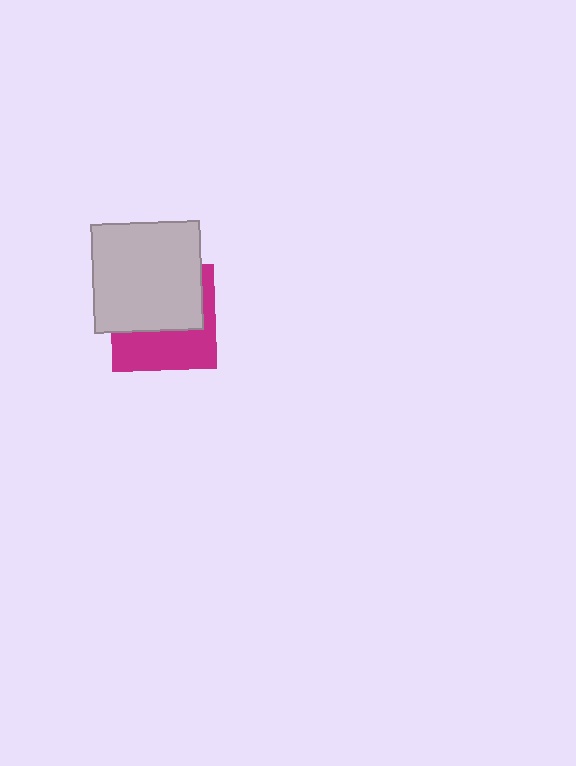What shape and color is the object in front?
The object in front is a light gray square.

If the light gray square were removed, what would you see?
You would see the complete magenta square.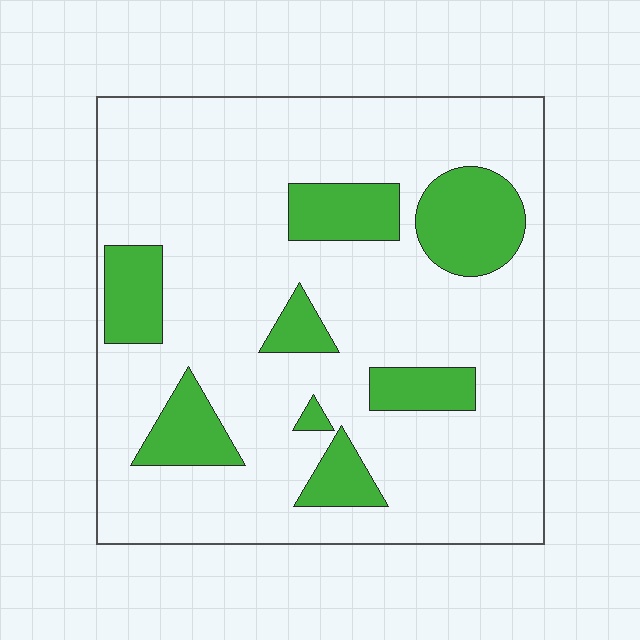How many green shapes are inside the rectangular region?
8.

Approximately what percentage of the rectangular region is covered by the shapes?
Approximately 20%.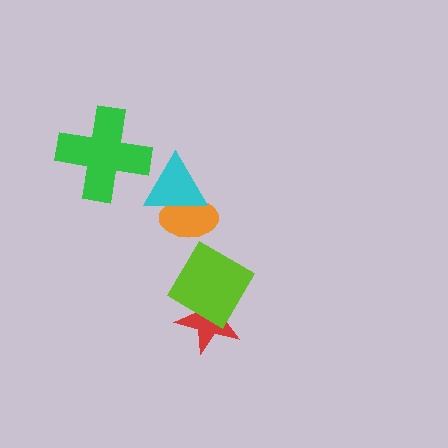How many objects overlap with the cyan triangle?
1 object overlaps with the cyan triangle.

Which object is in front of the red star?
The lime diamond is in front of the red star.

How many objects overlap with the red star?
1 object overlaps with the red star.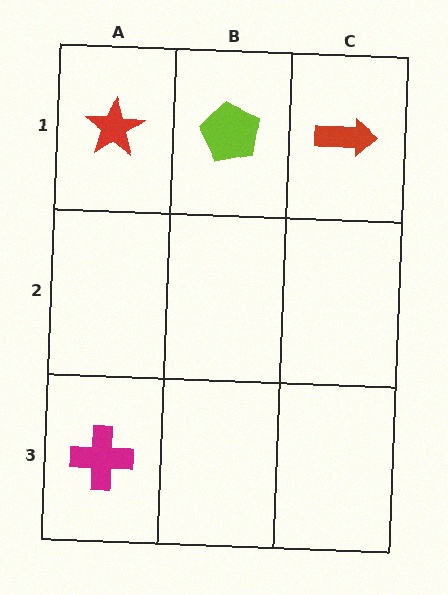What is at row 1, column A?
A red star.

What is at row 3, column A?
A magenta cross.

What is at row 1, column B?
A lime pentagon.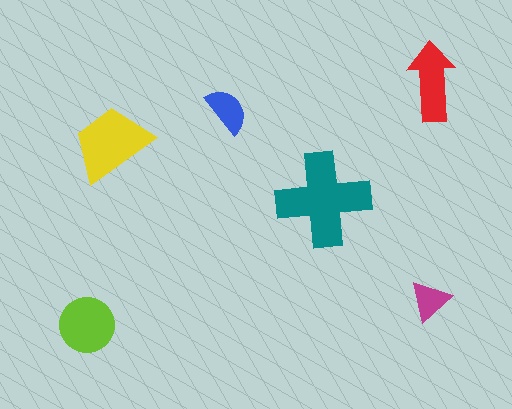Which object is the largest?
The teal cross.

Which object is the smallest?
The magenta triangle.